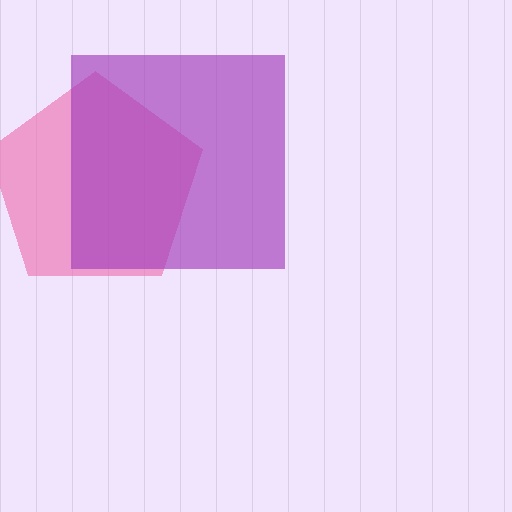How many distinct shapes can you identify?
There are 2 distinct shapes: a pink pentagon, a purple square.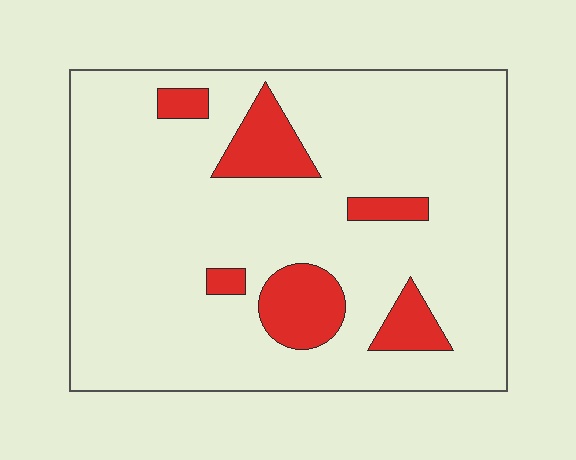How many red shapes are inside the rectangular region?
6.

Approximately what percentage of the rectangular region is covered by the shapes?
Approximately 15%.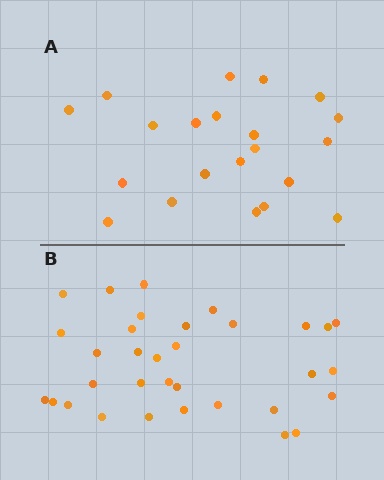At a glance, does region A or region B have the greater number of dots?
Region B (the bottom region) has more dots.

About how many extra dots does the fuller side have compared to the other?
Region B has roughly 12 or so more dots than region A.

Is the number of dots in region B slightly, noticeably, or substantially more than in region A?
Region B has substantially more. The ratio is roughly 1.6 to 1.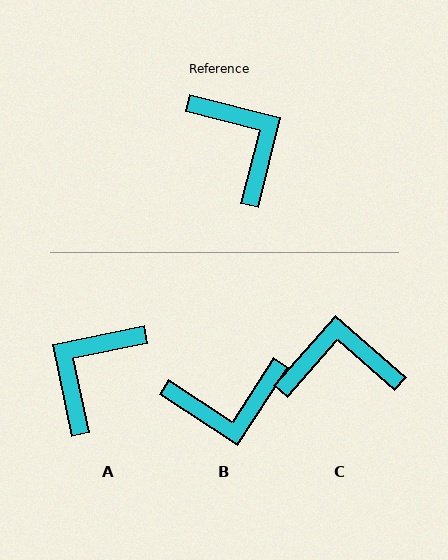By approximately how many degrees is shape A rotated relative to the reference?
Approximately 116 degrees counter-clockwise.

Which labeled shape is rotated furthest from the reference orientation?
A, about 116 degrees away.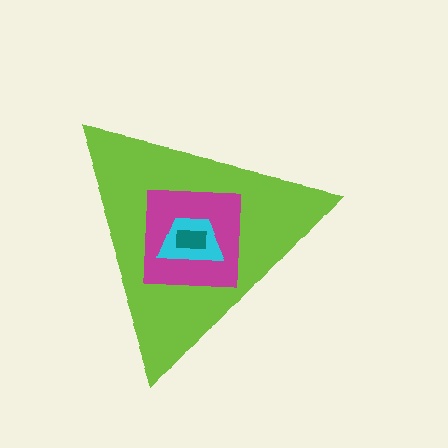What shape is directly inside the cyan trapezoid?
The teal rectangle.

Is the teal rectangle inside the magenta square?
Yes.